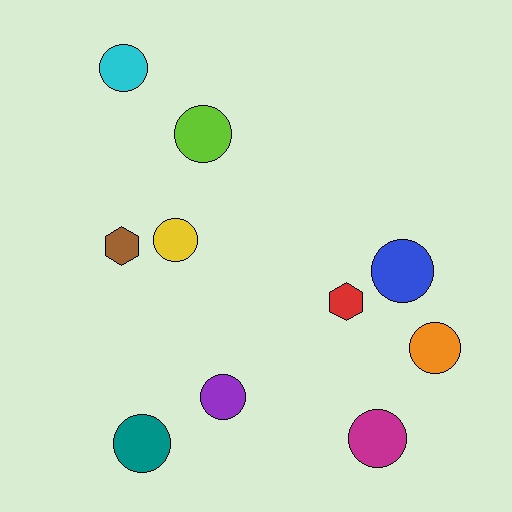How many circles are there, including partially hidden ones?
There are 8 circles.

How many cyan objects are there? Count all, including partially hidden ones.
There is 1 cyan object.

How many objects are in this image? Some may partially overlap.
There are 10 objects.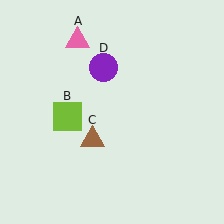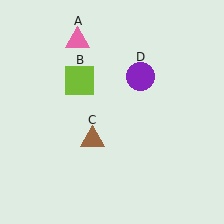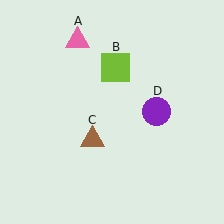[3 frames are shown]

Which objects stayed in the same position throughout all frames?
Pink triangle (object A) and brown triangle (object C) remained stationary.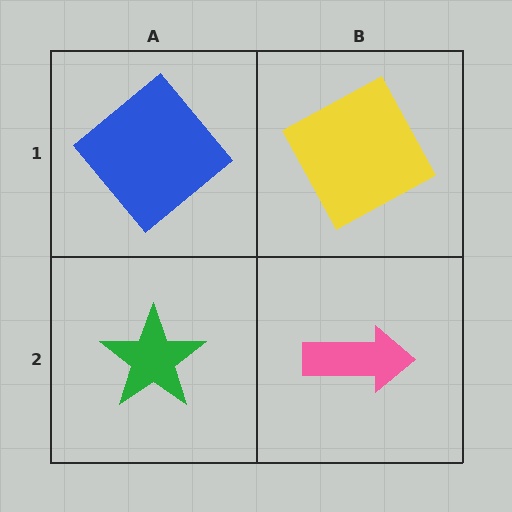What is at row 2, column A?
A green star.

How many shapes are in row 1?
2 shapes.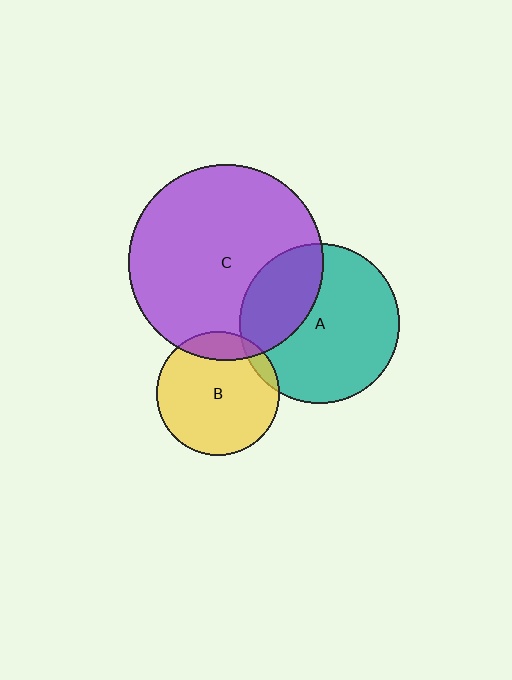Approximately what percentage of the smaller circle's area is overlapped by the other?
Approximately 30%.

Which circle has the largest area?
Circle C (purple).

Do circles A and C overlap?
Yes.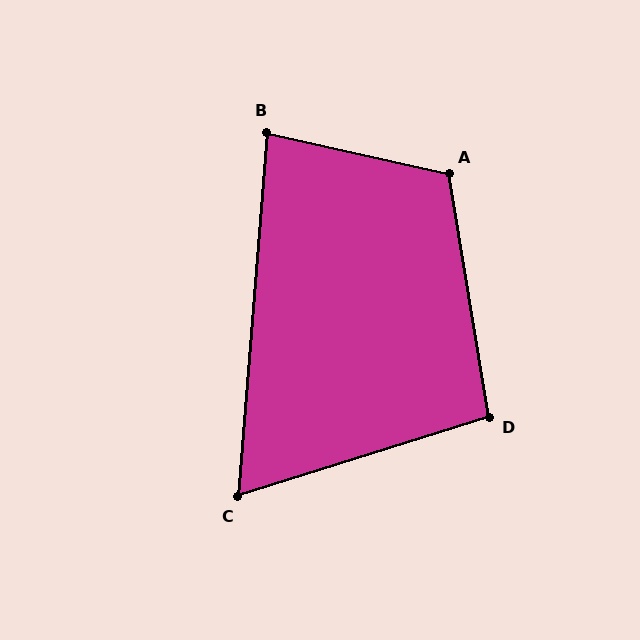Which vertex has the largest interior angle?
A, at approximately 112 degrees.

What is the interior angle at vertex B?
Approximately 82 degrees (acute).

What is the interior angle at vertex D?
Approximately 98 degrees (obtuse).